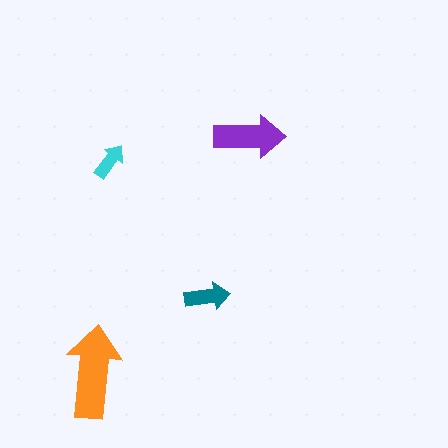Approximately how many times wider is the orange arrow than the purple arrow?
About 1.5 times wider.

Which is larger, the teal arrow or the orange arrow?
The orange one.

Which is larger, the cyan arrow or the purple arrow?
The purple one.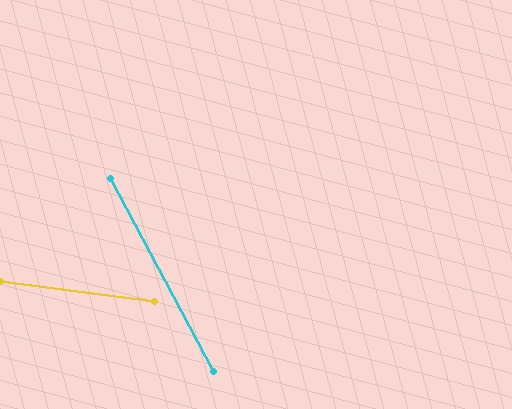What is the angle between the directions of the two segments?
Approximately 54 degrees.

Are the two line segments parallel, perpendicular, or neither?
Neither parallel nor perpendicular — they differ by about 54°.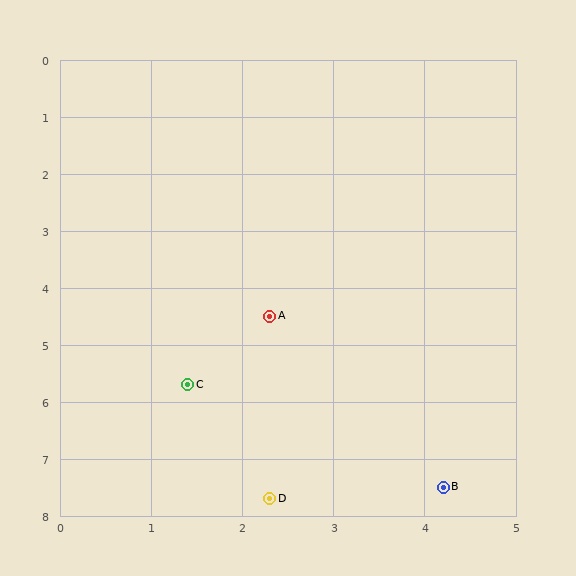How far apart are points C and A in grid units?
Points C and A are about 1.5 grid units apart.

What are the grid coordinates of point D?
Point D is at approximately (2.3, 7.7).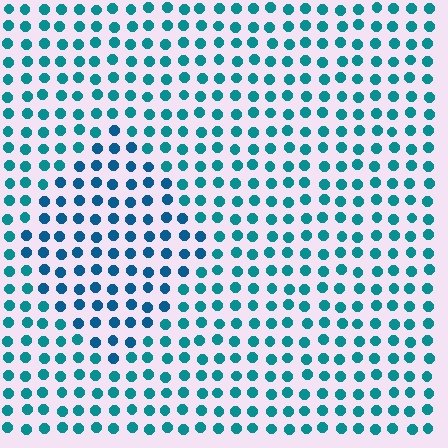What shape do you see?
I see a diamond.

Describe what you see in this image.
The image is filled with small teal elements in a uniform arrangement. A diamond-shaped region is visible where the elements are tinted to a slightly different hue, forming a subtle color boundary.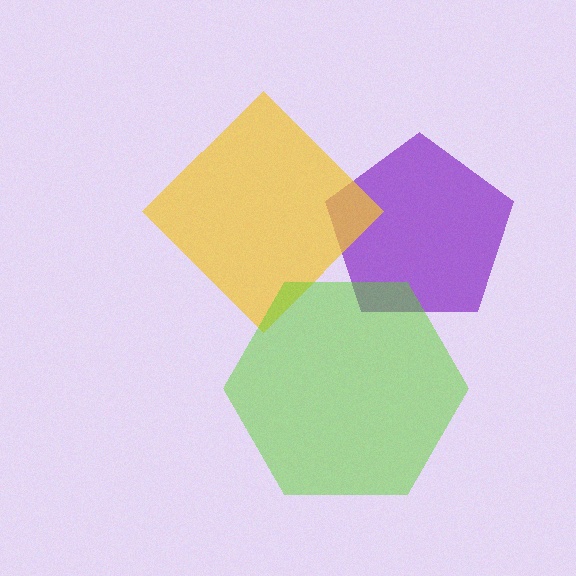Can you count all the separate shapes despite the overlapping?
Yes, there are 3 separate shapes.